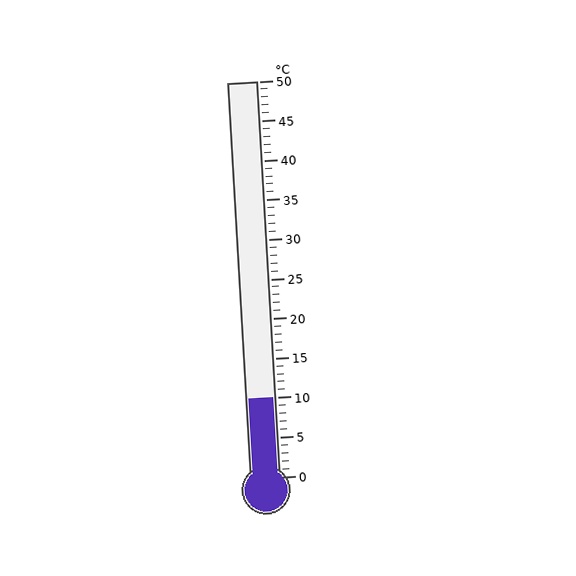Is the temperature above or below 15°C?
The temperature is below 15°C.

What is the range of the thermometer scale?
The thermometer scale ranges from 0°C to 50°C.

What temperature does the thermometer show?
The thermometer shows approximately 10°C.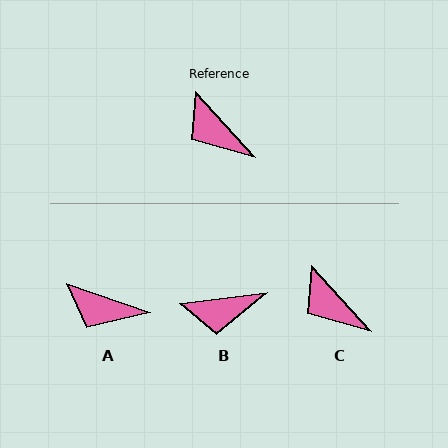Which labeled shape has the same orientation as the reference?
C.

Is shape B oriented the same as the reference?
No, it is off by about 55 degrees.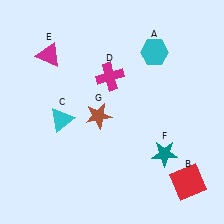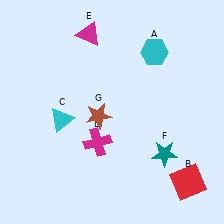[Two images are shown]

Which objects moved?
The objects that moved are: the magenta cross (D), the magenta triangle (E).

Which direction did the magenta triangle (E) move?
The magenta triangle (E) moved right.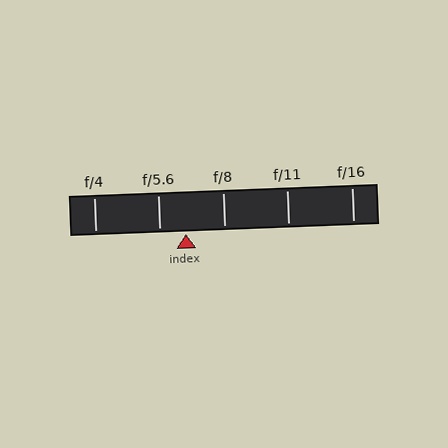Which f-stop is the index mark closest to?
The index mark is closest to f/5.6.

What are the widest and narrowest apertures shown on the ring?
The widest aperture shown is f/4 and the narrowest is f/16.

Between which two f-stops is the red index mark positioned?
The index mark is between f/5.6 and f/8.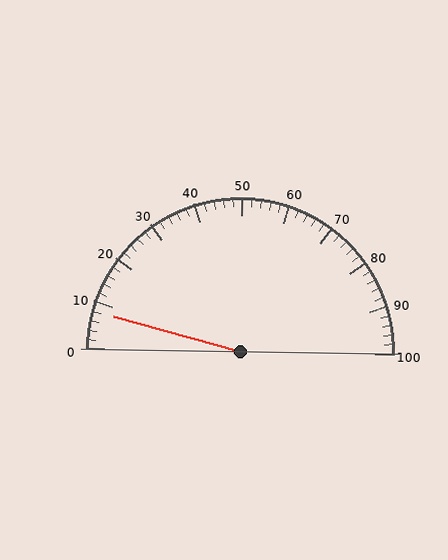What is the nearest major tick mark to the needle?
The nearest major tick mark is 10.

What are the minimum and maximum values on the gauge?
The gauge ranges from 0 to 100.